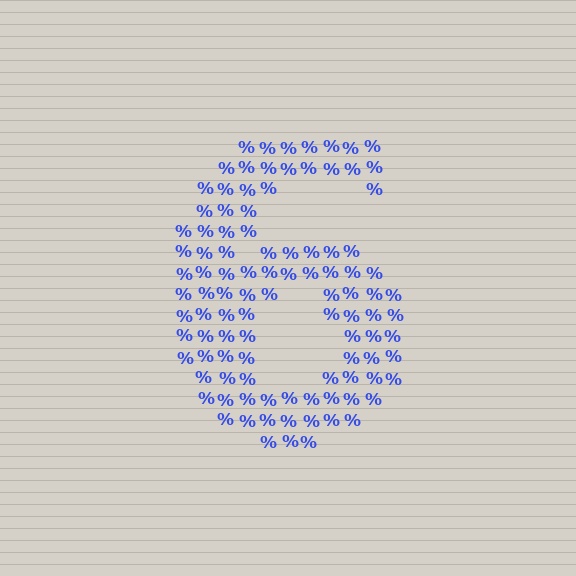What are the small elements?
The small elements are percent signs.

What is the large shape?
The large shape is the digit 6.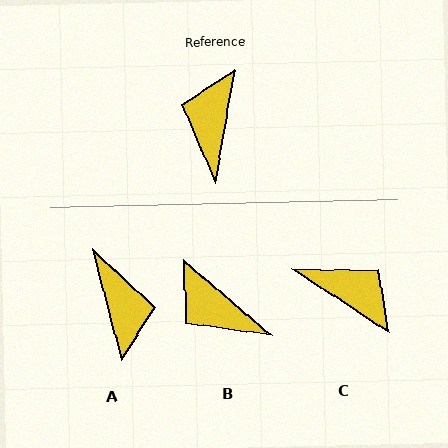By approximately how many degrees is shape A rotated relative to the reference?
Approximately 155 degrees clockwise.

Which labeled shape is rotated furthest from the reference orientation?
A, about 155 degrees away.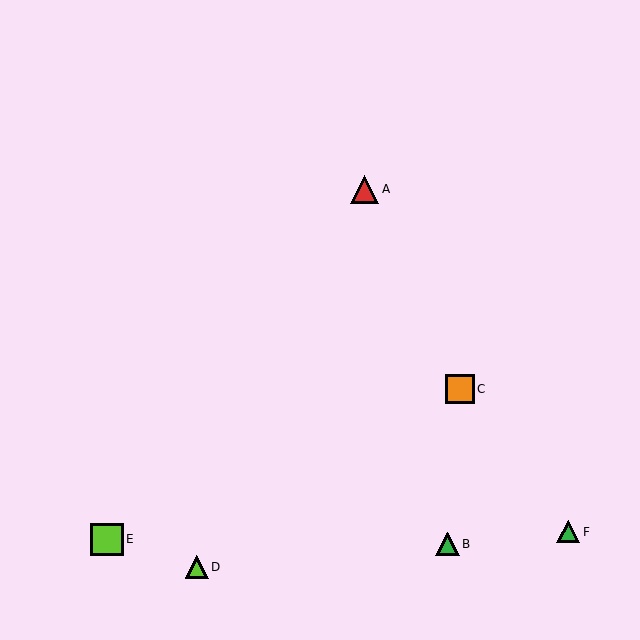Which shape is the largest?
The lime square (labeled E) is the largest.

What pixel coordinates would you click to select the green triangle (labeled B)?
Click at (447, 544) to select the green triangle B.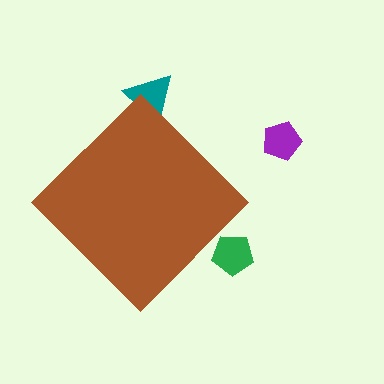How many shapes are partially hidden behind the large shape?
2 shapes are partially hidden.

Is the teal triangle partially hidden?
Yes, the teal triangle is partially hidden behind the brown diamond.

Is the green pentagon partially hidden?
Yes, the green pentagon is partially hidden behind the brown diamond.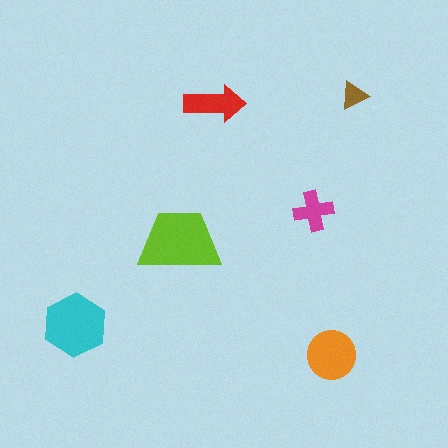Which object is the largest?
The lime trapezoid.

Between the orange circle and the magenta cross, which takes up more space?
The orange circle.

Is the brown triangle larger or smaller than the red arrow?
Smaller.